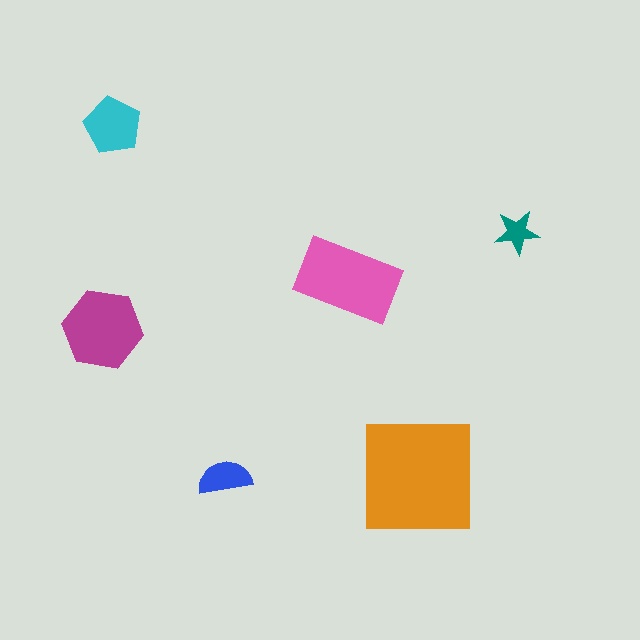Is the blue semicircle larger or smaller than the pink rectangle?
Smaller.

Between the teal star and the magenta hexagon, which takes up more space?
The magenta hexagon.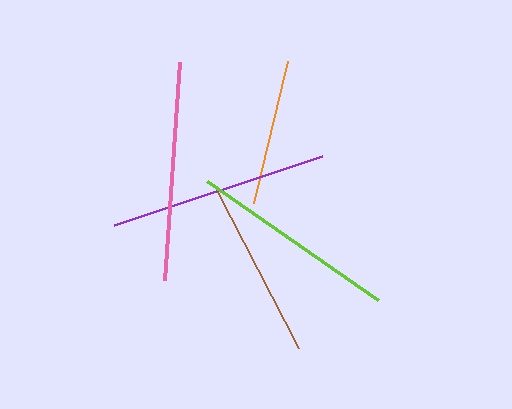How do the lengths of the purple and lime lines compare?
The purple and lime lines are approximately the same length.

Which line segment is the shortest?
The orange line is the shortest at approximately 146 pixels.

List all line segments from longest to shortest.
From longest to shortest: purple, pink, lime, brown, orange.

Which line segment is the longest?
The purple line is the longest at approximately 219 pixels.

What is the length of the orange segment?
The orange segment is approximately 146 pixels long.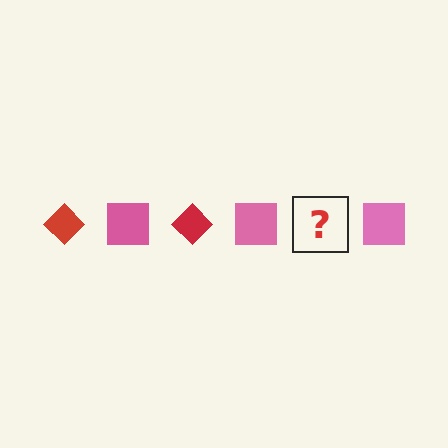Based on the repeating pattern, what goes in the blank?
The blank should be a red diamond.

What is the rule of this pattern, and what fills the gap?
The rule is that the pattern alternates between red diamond and pink square. The gap should be filled with a red diamond.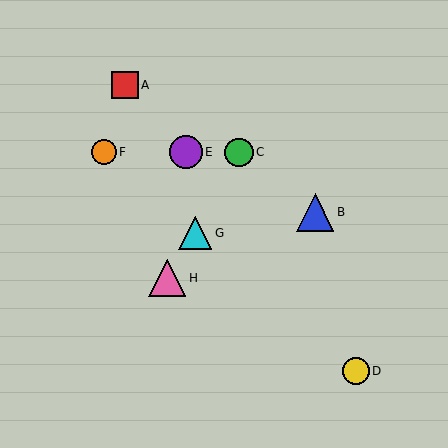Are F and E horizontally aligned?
Yes, both are at y≈152.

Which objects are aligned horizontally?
Objects C, E, F are aligned horizontally.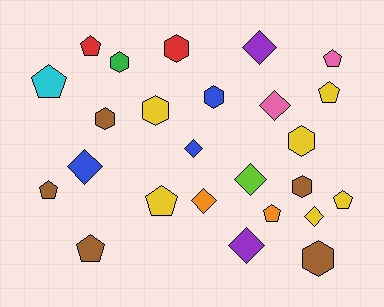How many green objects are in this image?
There is 1 green object.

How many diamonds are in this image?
There are 8 diamonds.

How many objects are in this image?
There are 25 objects.